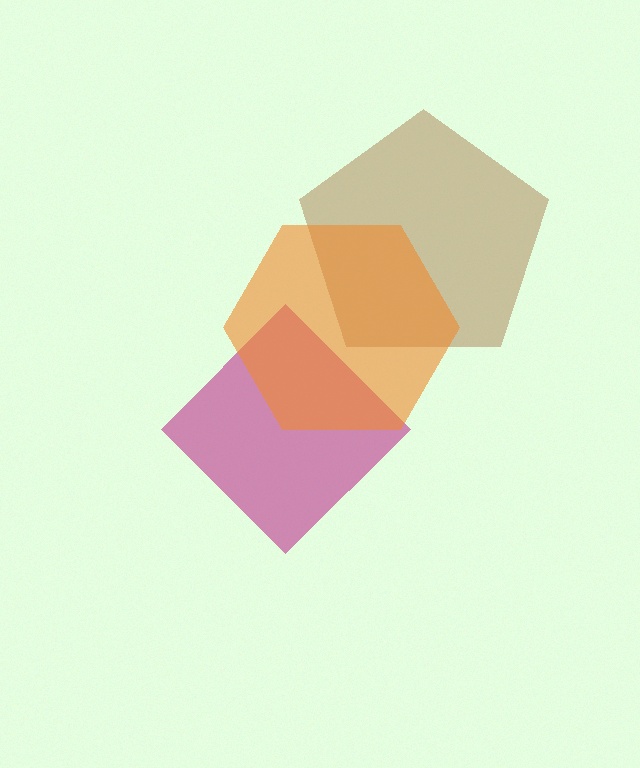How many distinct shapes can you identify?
There are 3 distinct shapes: a magenta diamond, a brown pentagon, an orange hexagon.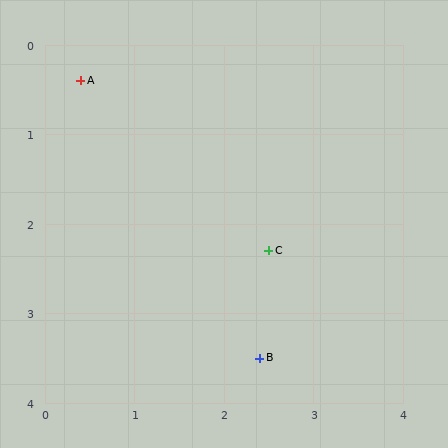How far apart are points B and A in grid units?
Points B and A are about 3.7 grid units apart.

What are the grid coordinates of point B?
Point B is at approximately (2.4, 3.5).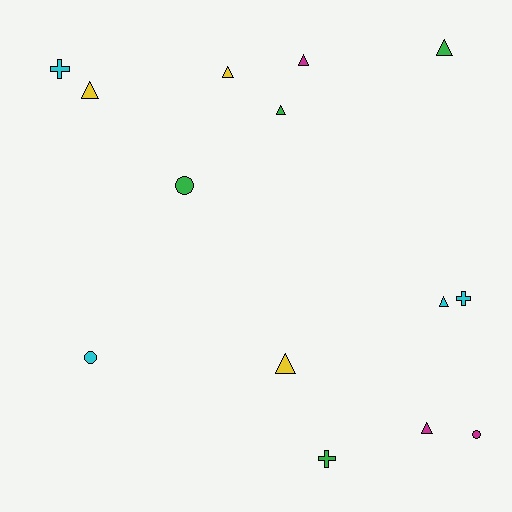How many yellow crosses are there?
There are no yellow crosses.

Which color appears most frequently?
Cyan, with 4 objects.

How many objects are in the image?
There are 14 objects.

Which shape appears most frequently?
Triangle, with 8 objects.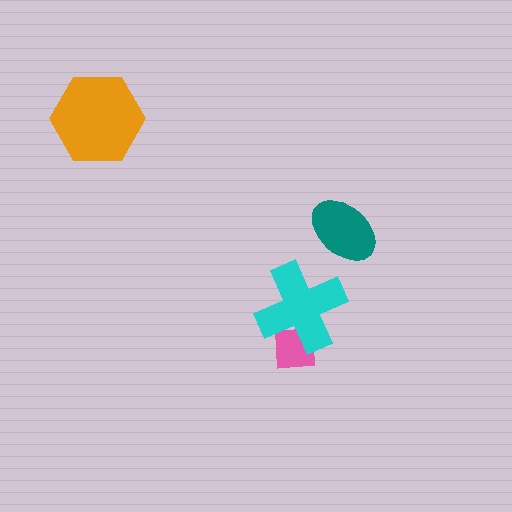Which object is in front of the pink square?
The cyan cross is in front of the pink square.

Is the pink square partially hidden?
Yes, it is partially covered by another shape.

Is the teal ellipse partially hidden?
No, no other shape covers it.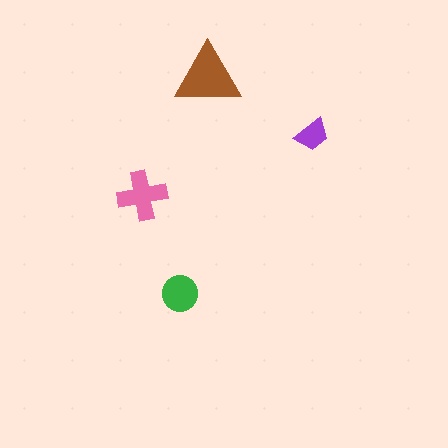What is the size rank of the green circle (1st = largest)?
3rd.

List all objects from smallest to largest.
The purple trapezoid, the green circle, the pink cross, the brown triangle.